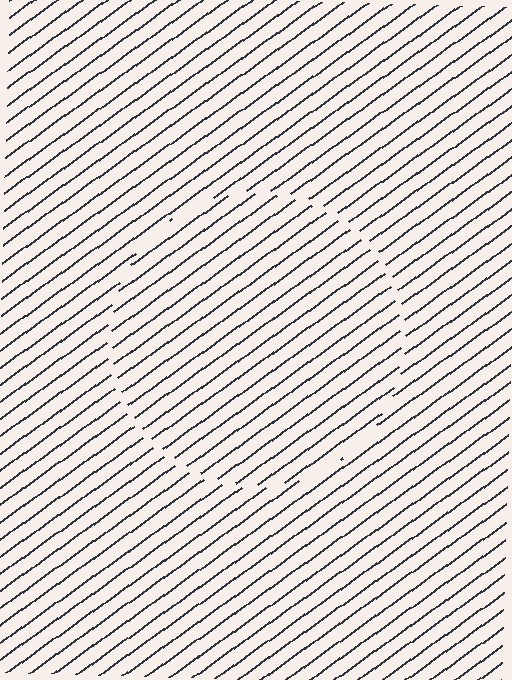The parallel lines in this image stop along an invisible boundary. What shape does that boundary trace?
An illusory circle. The interior of the shape contains the same grating, shifted by half a period — the contour is defined by the phase discontinuity where line-ends from the inner and outer gratings abut.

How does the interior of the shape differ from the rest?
The interior of the shape contains the same grating, shifted by half a period — the contour is defined by the phase discontinuity where line-ends from the inner and outer gratings abut.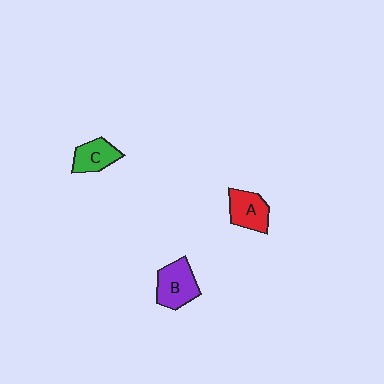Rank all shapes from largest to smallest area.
From largest to smallest: B (purple), A (red), C (green).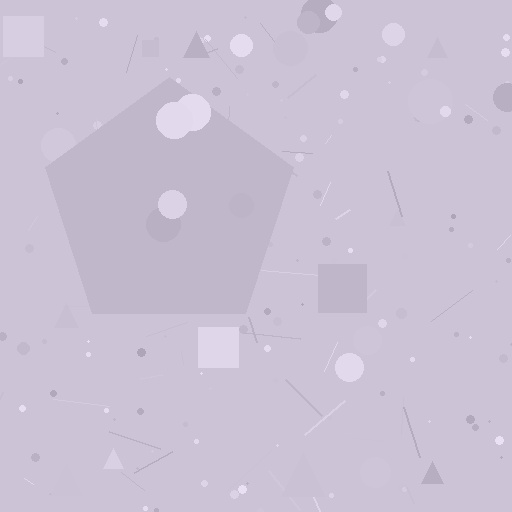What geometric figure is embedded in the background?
A pentagon is embedded in the background.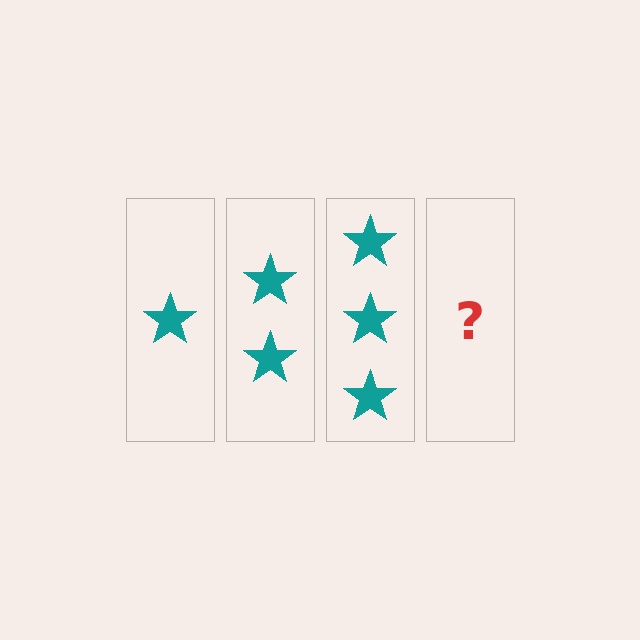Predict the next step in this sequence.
The next step is 4 stars.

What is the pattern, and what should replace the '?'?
The pattern is that each step adds one more star. The '?' should be 4 stars.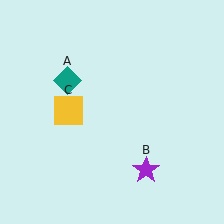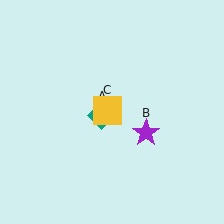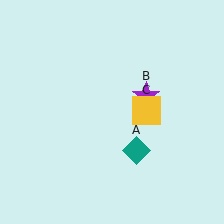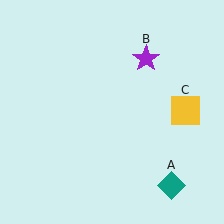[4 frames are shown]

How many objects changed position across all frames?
3 objects changed position: teal diamond (object A), purple star (object B), yellow square (object C).